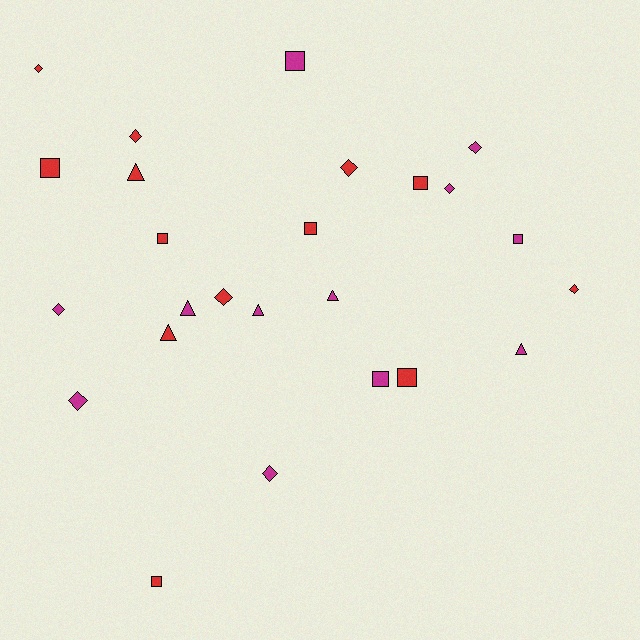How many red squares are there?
There are 6 red squares.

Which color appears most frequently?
Red, with 13 objects.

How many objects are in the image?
There are 25 objects.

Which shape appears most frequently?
Diamond, with 10 objects.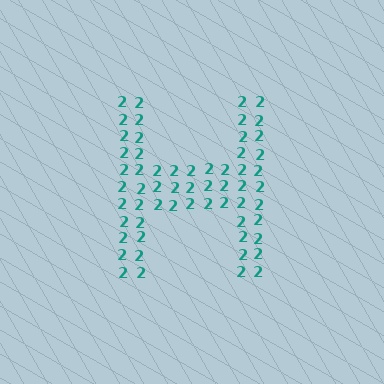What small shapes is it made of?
It is made of small digit 2's.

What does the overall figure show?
The overall figure shows the letter H.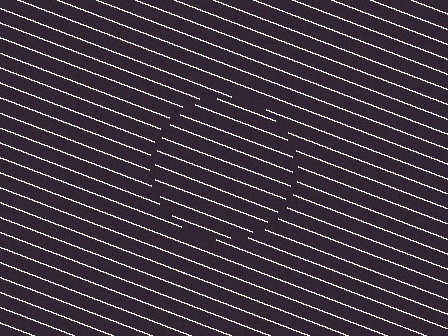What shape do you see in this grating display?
An illusory circle. The interior of the shape contains the same grating, shifted by half a period — the contour is defined by the phase discontinuity where line-ends from the inner and outer gratings abut.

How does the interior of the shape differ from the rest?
The interior of the shape contains the same grating, shifted by half a period — the contour is defined by the phase discontinuity where line-ends from the inner and outer gratings abut.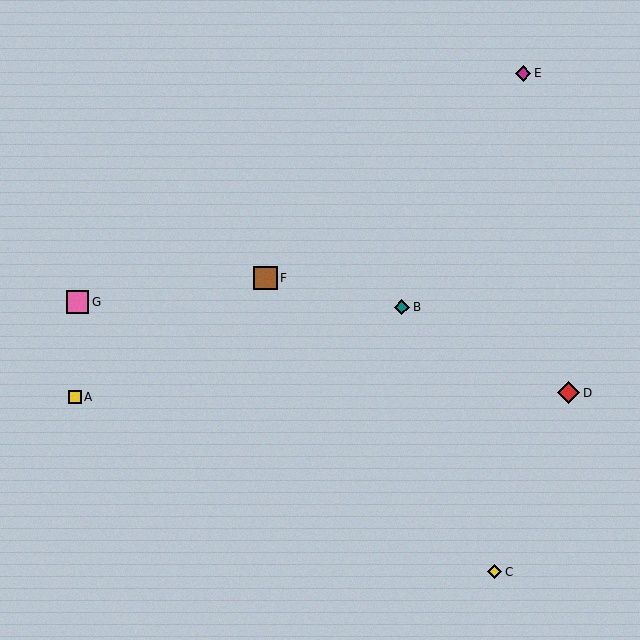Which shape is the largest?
The brown square (labeled F) is the largest.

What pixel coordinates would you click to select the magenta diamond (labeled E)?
Click at (523, 74) to select the magenta diamond E.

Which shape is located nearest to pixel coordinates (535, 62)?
The magenta diamond (labeled E) at (523, 74) is nearest to that location.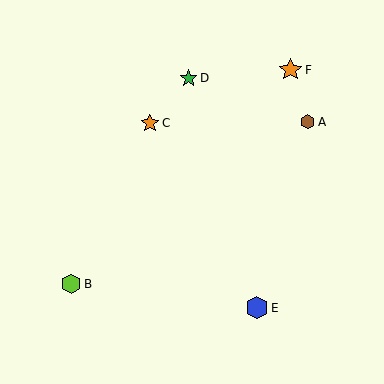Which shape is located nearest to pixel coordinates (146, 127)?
The orange star (labeled C) at (150, 123) is nearest to that location.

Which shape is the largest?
The blue hexagon (labeled E) is the largest.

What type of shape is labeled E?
Shape E is a blue hexagon.